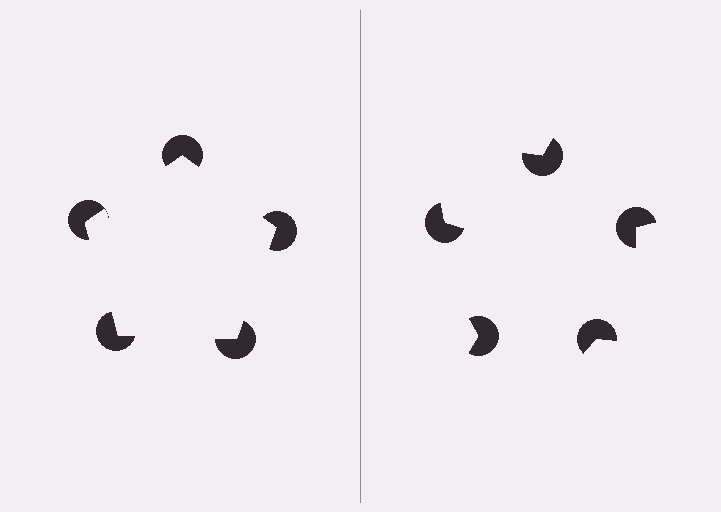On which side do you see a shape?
An illusory pentagon appears on the left side. On the right side the wedge cuts are rotated, so no coherent shape forms.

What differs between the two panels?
The pac-man discs are positioned identically on both sides; only the wedge orientations differ. On the left they align to a pentagon; on the right they are misaligned.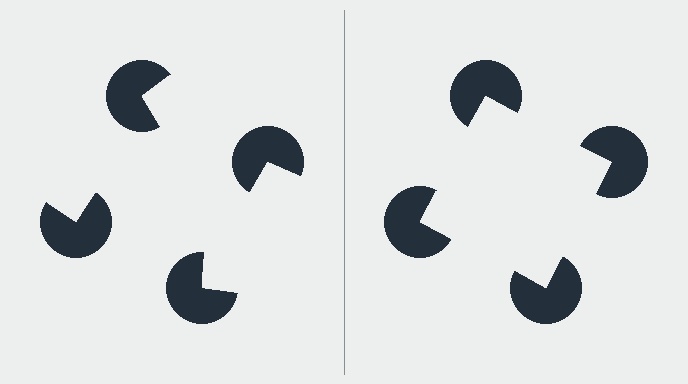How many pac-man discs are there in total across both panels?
8 — 4 on each side.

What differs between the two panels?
The pac-man discs are positioned identically on both sides; only the wedge orientations differ. On the right they align to a square; on the left they are misaligned.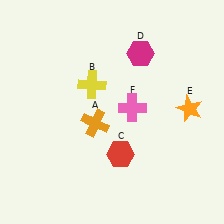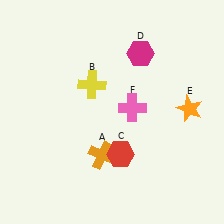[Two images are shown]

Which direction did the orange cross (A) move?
The orange cross (A) moved down.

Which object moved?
The orange cross (A) moved down.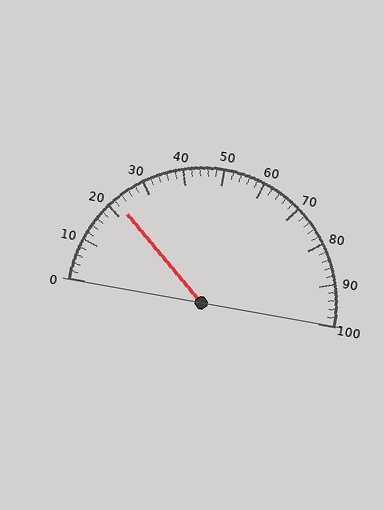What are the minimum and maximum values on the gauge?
The gauge ranges from 0 to 100.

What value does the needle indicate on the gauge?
The needle indicates approximately 22.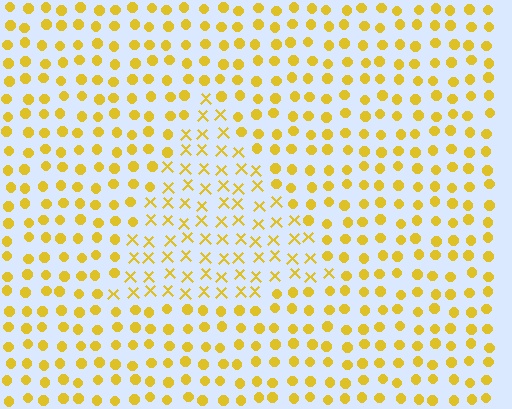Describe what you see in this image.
The image is filled with small yellow elements arranged in a uniform grid. A triangle-shaped region contains X marks, while the surrounding area contains circles. The boundary is defined purely by the change in element shape.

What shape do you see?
I see a triangle.